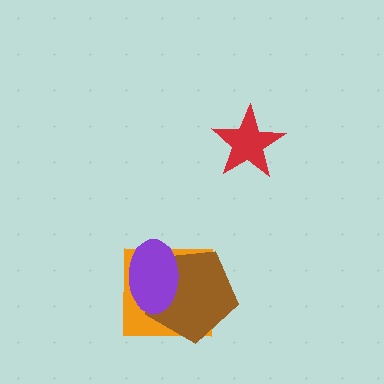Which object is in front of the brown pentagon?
The purple ellipse is in front of the brown pentagon.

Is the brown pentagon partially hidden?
Yes, it is partially covered by another shape.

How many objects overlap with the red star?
0 objects overlap with the red star.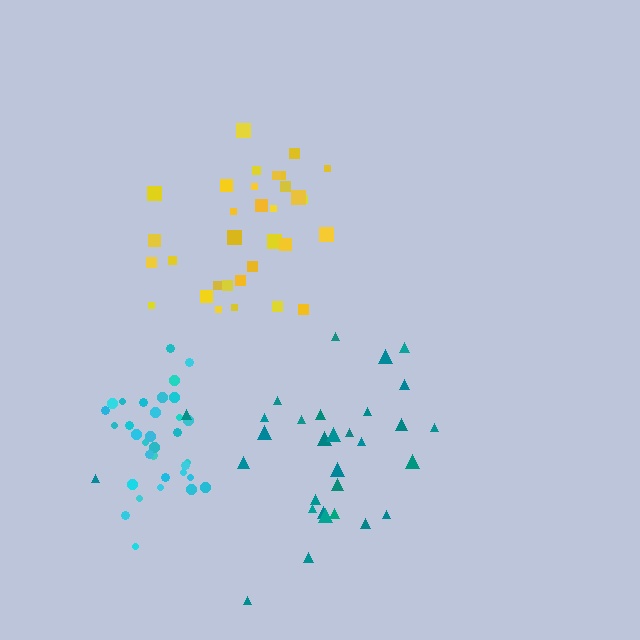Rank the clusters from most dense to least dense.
cyan, yellow, teal.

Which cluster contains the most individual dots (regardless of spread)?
Cyan (33).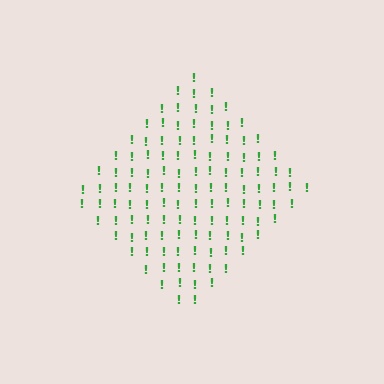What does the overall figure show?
The overall figure shows a diamond.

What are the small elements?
The small elements are exclamation marks.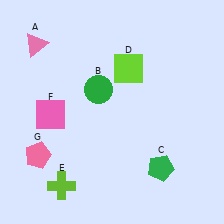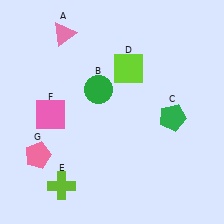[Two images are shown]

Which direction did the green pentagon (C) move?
The green pentagon (C) moved up.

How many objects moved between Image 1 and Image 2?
2 objects moved between the two images.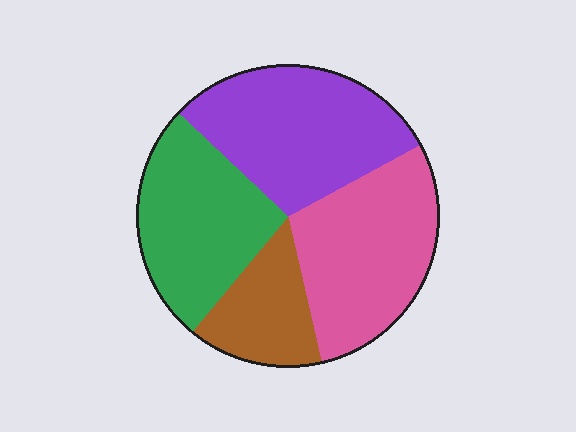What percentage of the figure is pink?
Pink takes up between a quarter and a half of the figure.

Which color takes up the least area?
Brown, at roughly 15%.